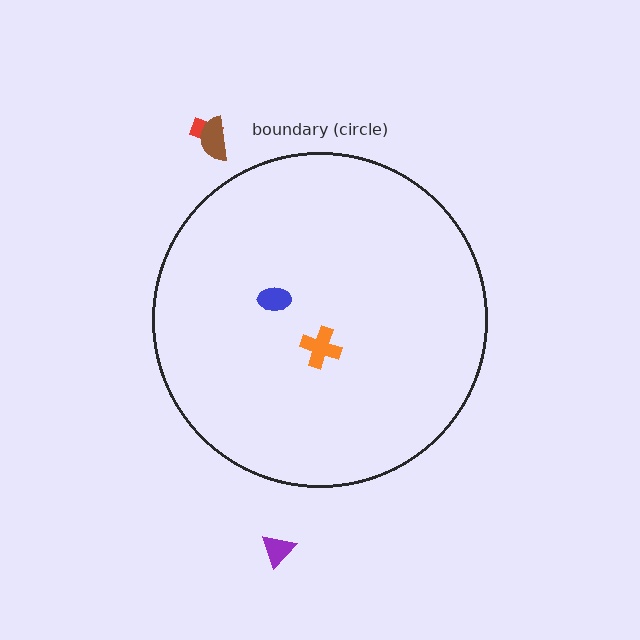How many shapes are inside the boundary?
2 inside, 3 outside.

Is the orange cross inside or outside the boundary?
Inside.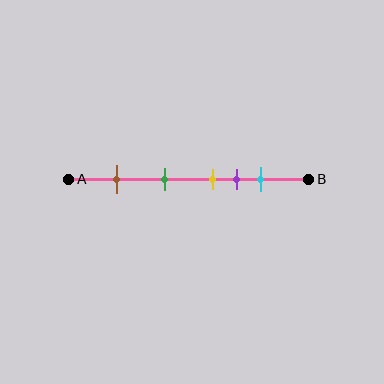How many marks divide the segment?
There are 5 marks dividing the segment.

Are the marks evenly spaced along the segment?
No, the marks are not evenly spaced.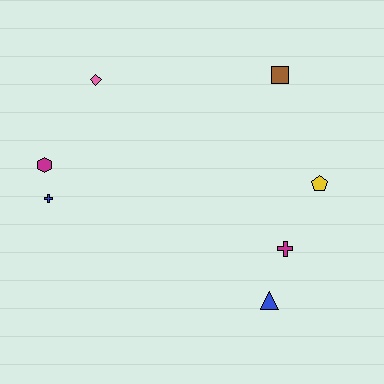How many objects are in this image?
There are 7 objects.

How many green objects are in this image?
There are no green objects.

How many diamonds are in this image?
There is 1 diamond.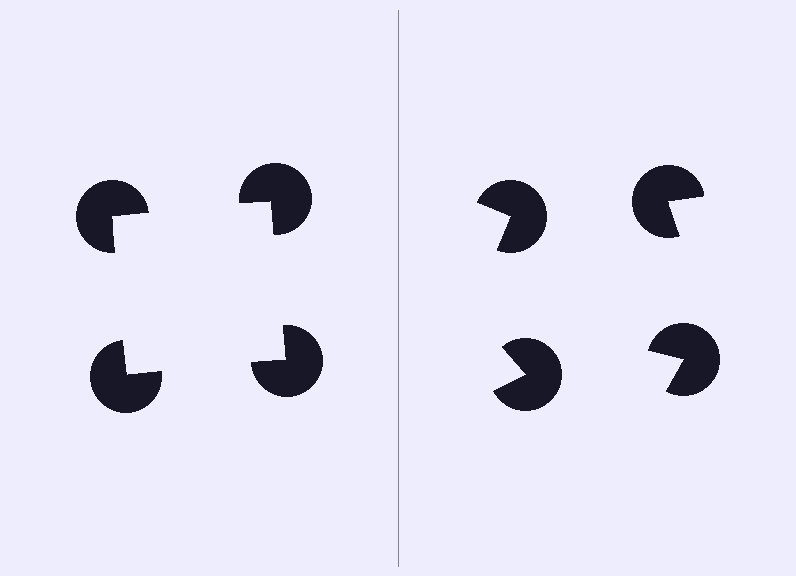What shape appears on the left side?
An illusory square.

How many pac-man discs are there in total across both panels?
8 — 4 on each side.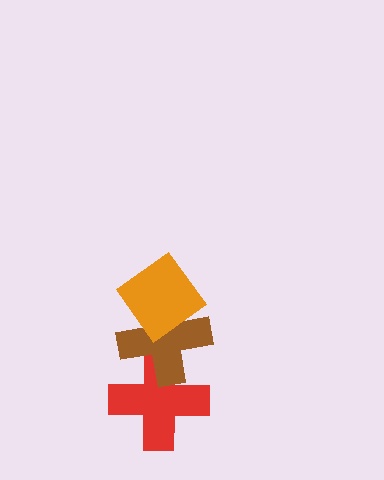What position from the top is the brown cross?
The brown cross is 2nd from the top.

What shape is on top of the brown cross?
The orange diamond is on top of the brown cross.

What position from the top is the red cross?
The red cross is 3rd from the top.